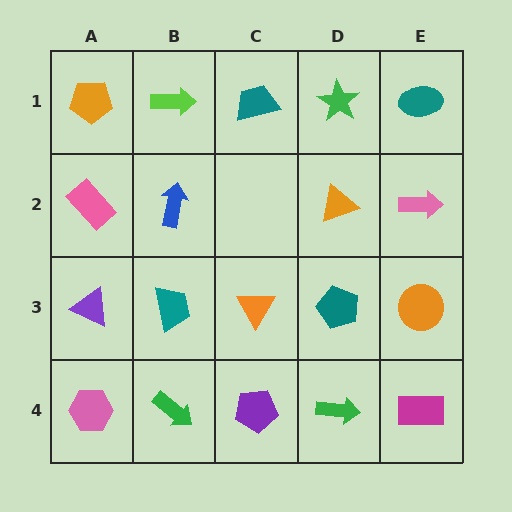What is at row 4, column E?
A magenta rectangle.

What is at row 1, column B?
A lime arrow.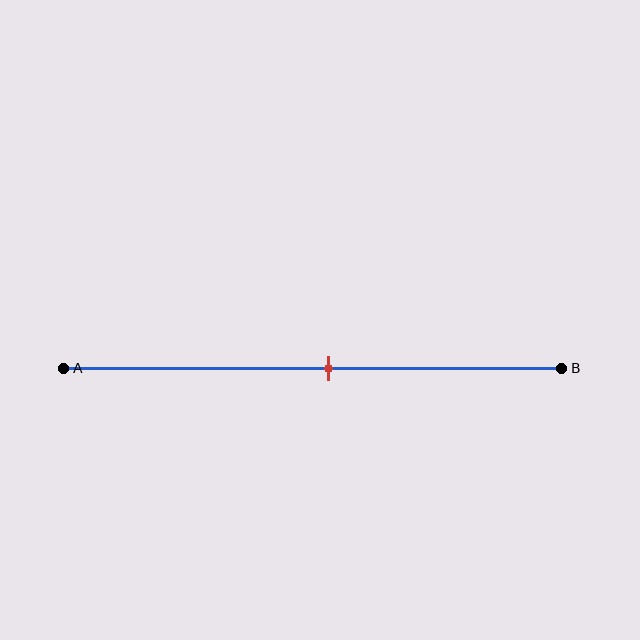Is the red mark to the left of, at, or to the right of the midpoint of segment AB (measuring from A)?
The red mark is to the right of the midpoint of segment AB.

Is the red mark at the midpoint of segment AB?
No, the mark is at about 55% from A, not at the 50% midpoint.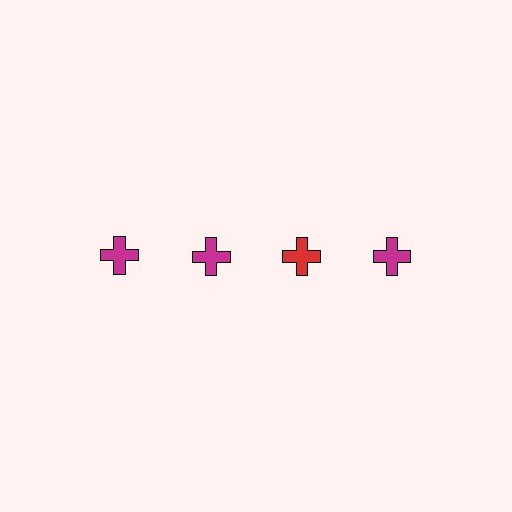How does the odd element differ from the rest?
It has a different color: red instead of magenta.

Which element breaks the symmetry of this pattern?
The red cross in the top row, center column breaks the symmetry. All other shapes are magenta crosses.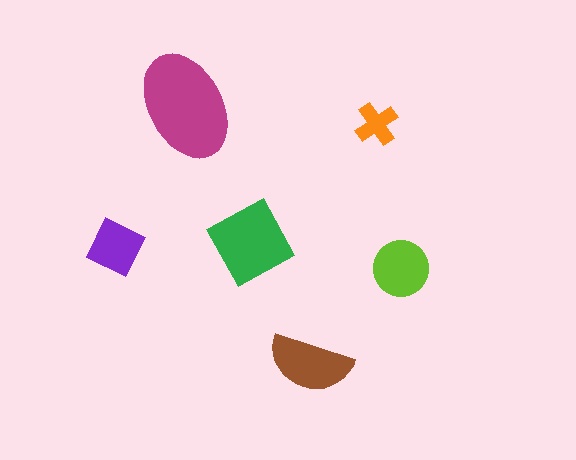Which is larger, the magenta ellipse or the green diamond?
The magenta ellipse.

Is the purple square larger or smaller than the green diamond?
Smaller.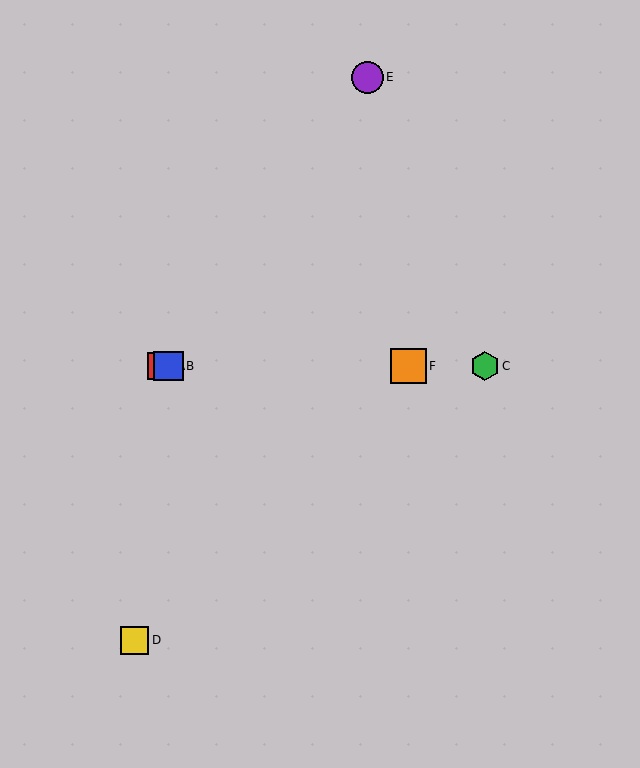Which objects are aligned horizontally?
Objects A, B, C, F are aligned horizontally.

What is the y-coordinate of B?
Object B is at y≈366.